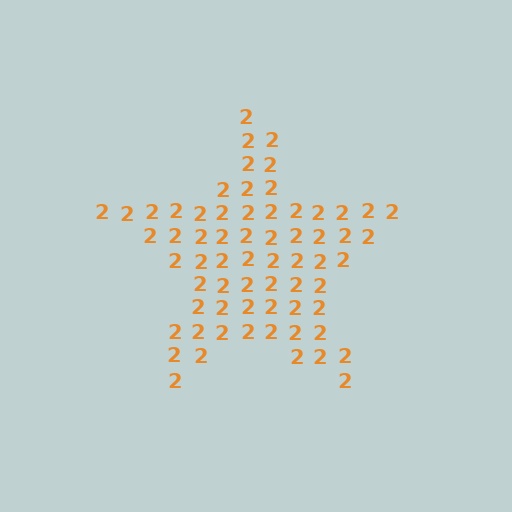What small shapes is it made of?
It is made of small digit 2's.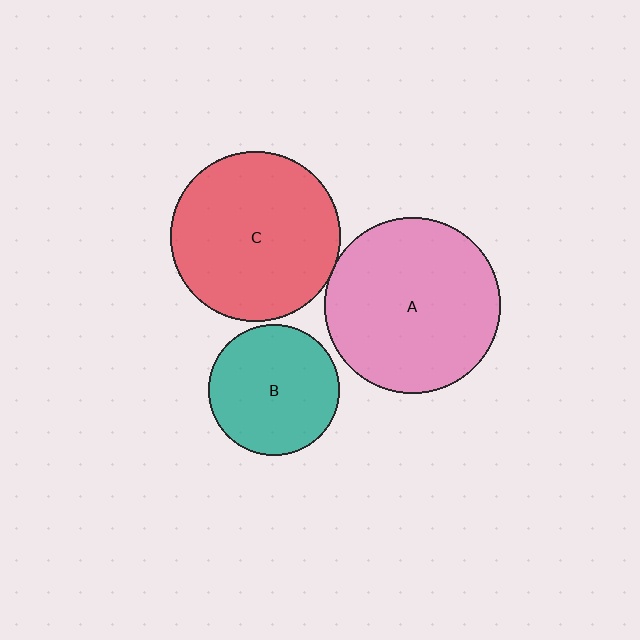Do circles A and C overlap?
Yes.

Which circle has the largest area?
Circle A (pink).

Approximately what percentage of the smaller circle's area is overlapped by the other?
Approximately 5%.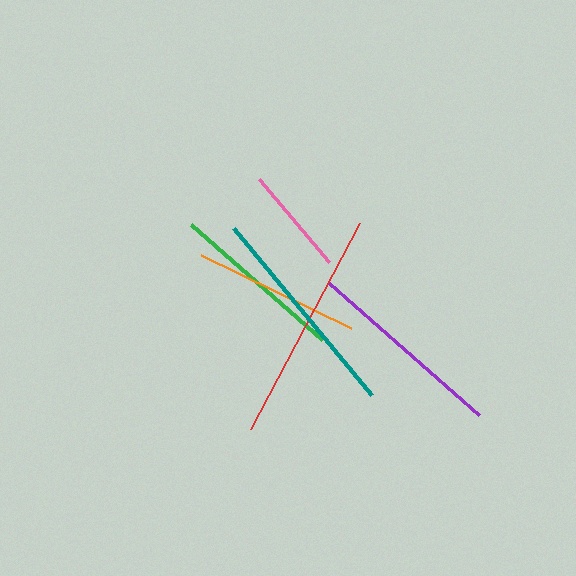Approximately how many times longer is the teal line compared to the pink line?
The teal line is approximately 2.0 times the length of the pink line.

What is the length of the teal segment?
The teal segment is approximately 217 pixels long.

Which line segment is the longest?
The red line is the longest at approximately 233 pixels.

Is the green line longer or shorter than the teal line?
The teal line is longer than the green line.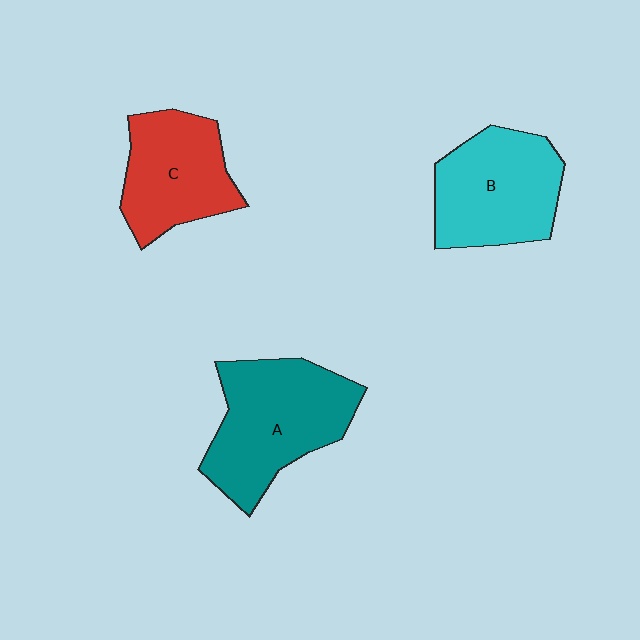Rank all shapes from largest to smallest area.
From largest to smallest: A (teal), B (cyan), C (red).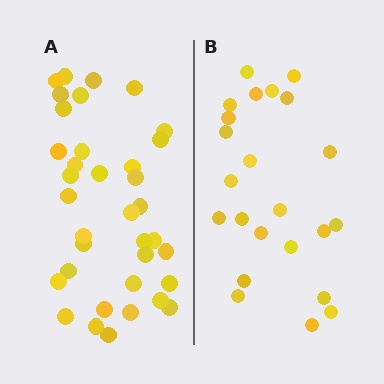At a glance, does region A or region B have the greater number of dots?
Region A (the left region) has more dots.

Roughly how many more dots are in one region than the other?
Region A has approximately 15 more dots than region B.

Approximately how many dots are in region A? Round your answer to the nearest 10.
About 40 dots. (The exact count is 36, which rounds to 40.)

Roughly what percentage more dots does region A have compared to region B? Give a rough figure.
About 55% more.